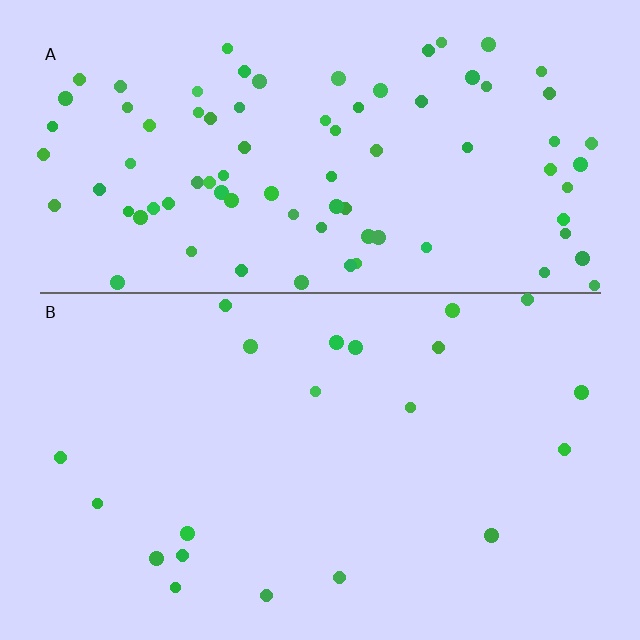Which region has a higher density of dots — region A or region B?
A (the top).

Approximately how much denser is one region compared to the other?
Approximately 4.2× — region A over region B.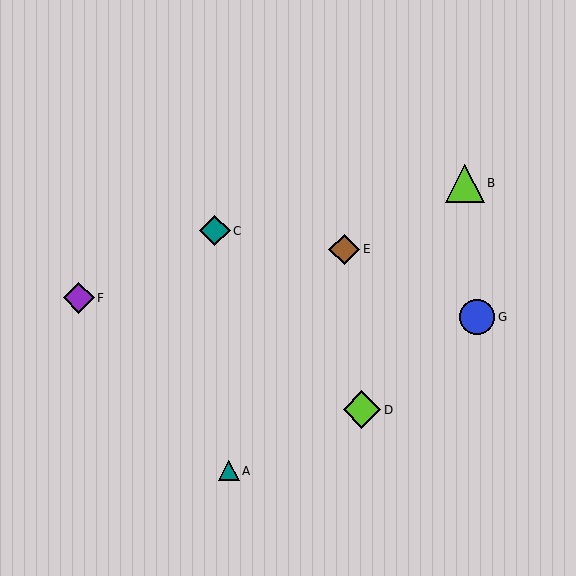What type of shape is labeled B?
Shape B is a lime triangle.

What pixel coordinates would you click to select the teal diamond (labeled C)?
Click at (215, 231) to select the teal diamond C.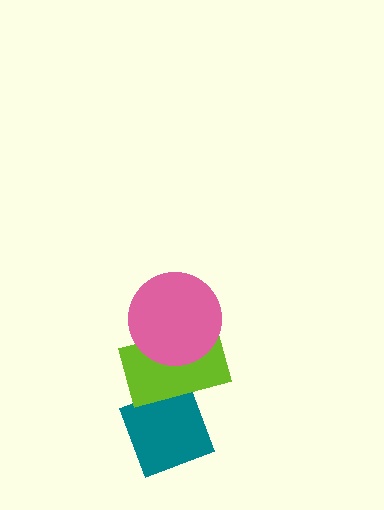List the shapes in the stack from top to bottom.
From top to bottom: the pink circle, the lime rectangle, the teal diamond.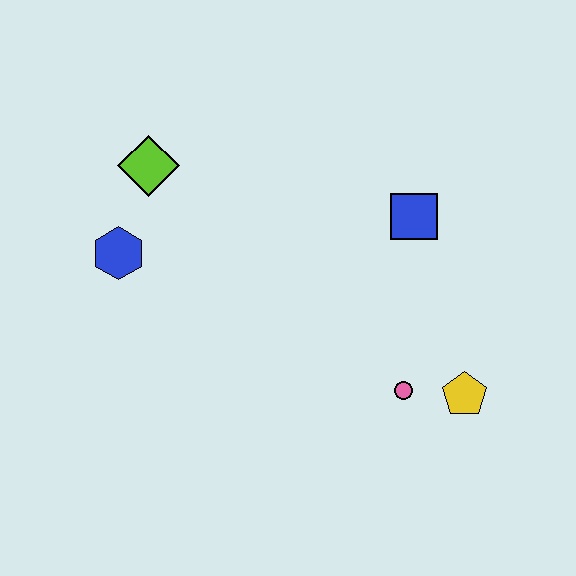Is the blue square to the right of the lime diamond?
Yes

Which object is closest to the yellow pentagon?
The pink circle is closest to the yellow pentagon.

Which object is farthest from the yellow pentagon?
The lime diamond is farthest from the yellow pentagon.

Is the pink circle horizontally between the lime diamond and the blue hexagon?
No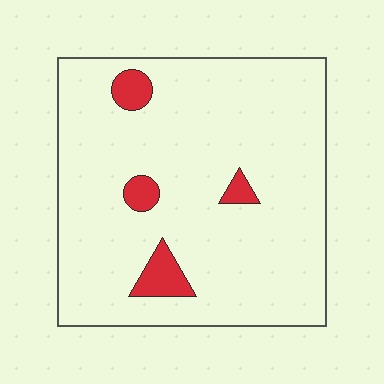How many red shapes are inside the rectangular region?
4.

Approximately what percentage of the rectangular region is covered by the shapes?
Approximately 5%.